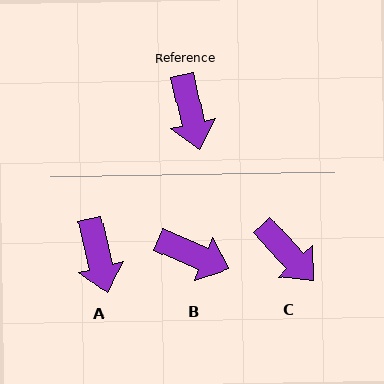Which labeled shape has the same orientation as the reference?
A.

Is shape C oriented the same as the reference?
No, it is off by about 30 degrees.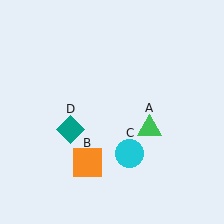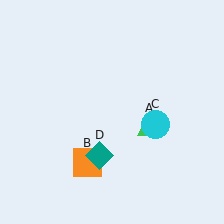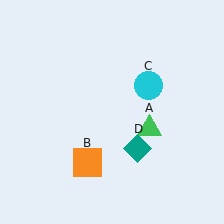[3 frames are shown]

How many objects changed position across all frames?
2 objects changed position: cyan circle (object C), teal diamond (object D).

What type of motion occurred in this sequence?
The cyan circle (object C), teal diamond (object D) rotated counterclockwise around the center of the scene.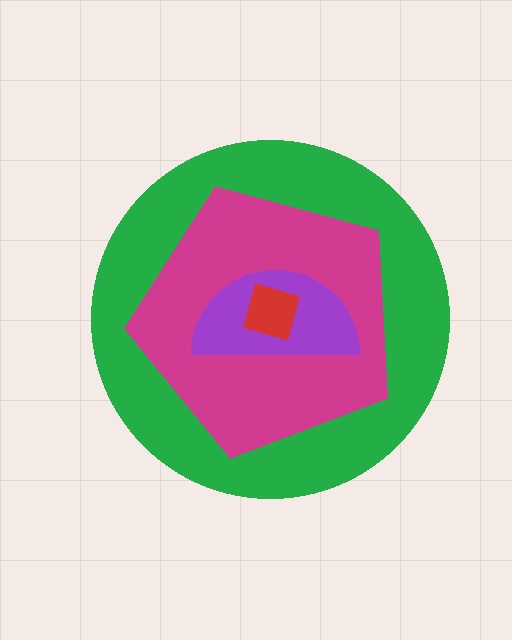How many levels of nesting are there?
4.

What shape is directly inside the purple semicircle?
The red square.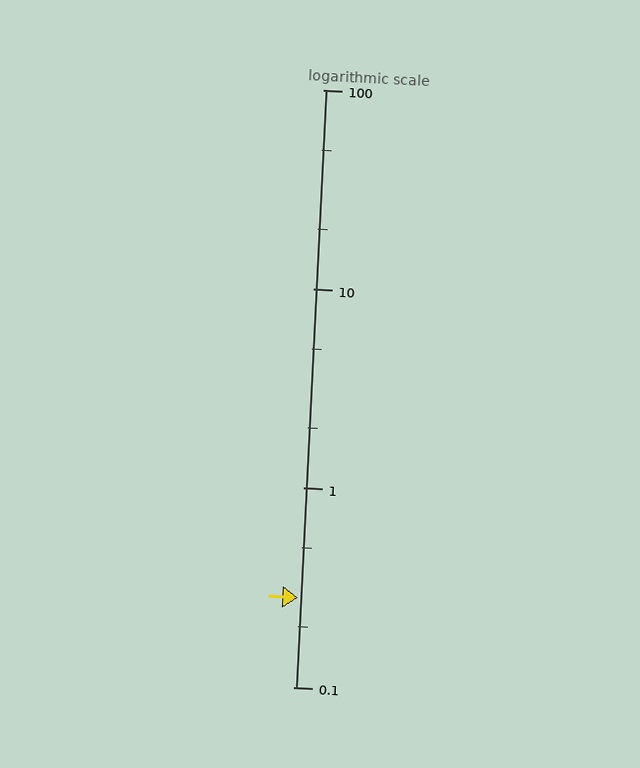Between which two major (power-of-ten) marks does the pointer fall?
The pointer is between 0.1 and 1.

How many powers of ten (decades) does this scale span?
The scale spans 3 decades, from 0.1 to 100.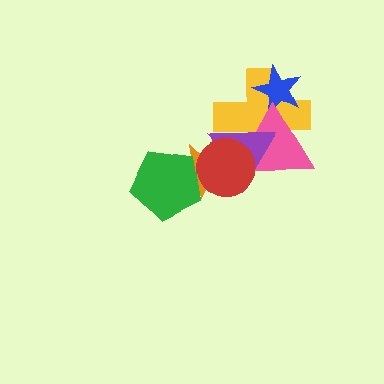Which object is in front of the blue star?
The pink triangle is in front of the blue star.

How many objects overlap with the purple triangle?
4 objects overlap with the purple triangle.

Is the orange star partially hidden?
Yes, it is partially covered by another shape.